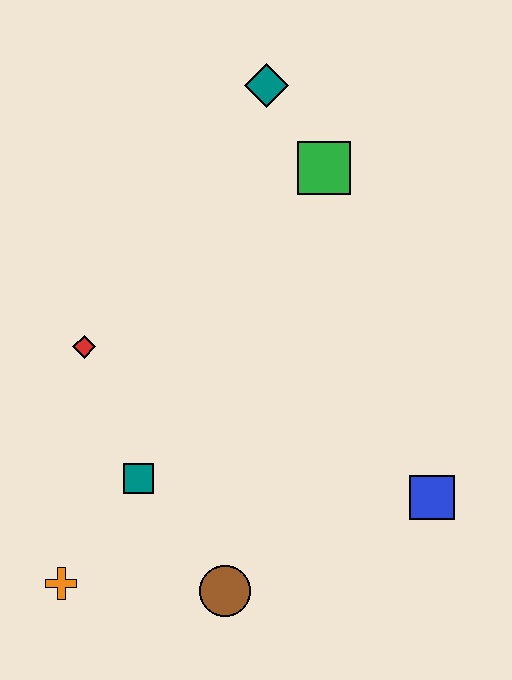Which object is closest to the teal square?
The orange cross is closest to the teal square.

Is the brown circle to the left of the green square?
Yes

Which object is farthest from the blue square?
The teal diamond is farthest from the blue square.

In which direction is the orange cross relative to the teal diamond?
The orange cross is below the teal diamond.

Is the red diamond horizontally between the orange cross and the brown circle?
Yes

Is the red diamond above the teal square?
Yes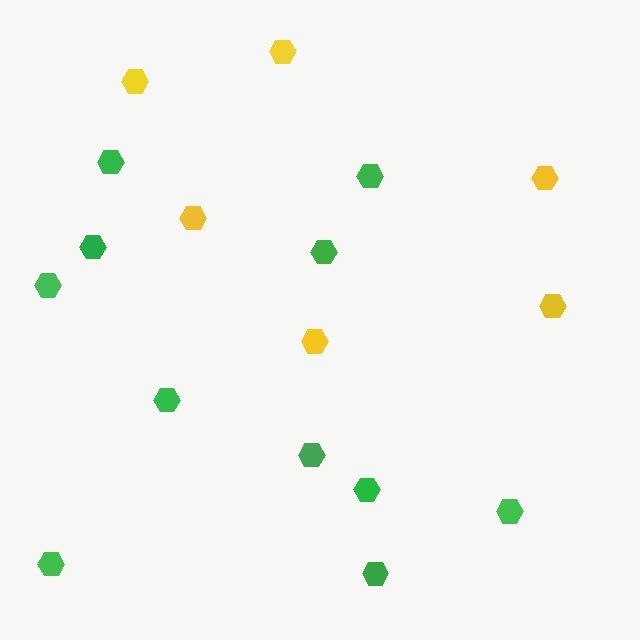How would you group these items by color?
There are 2 groups: one group of yellow hexagons (6) and one group of green hexagons (11).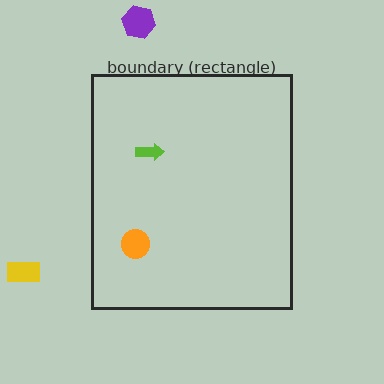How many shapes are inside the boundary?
2 inside, 2 outside.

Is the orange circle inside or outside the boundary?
Inside.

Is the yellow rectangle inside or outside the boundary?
Outside.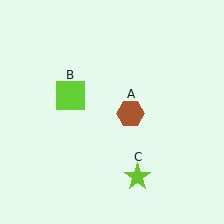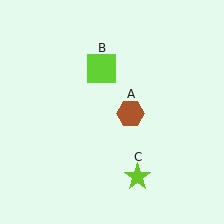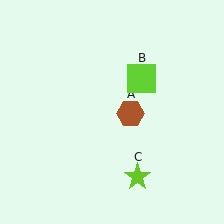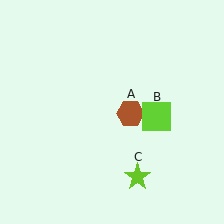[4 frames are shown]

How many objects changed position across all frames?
1 object changed position: lime square (object B).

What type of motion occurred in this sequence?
The lime square (object B) rotated clockwise around the center of the scene.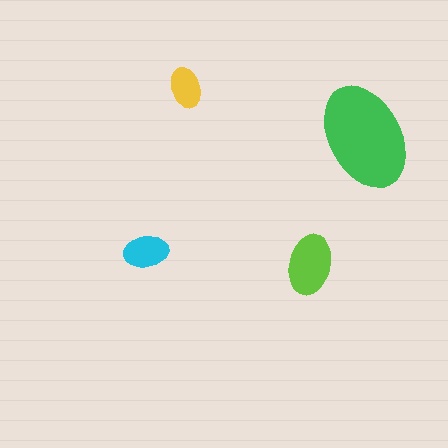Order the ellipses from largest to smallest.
the green one, the lime one, the cyan one, the yellow one.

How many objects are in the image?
There are 4 objects in the image.